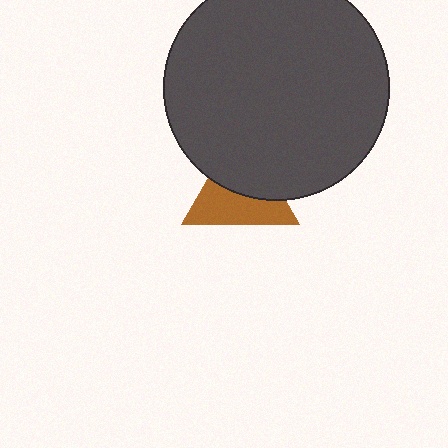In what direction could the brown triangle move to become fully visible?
The brown triangle could move down. That would shift it out from behind the dark gray circle entirely.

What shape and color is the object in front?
The object in front is a dark gray circle.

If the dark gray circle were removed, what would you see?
You would see the complete brown triangle.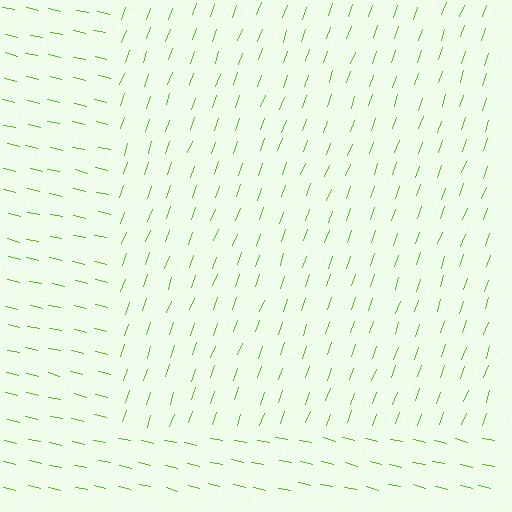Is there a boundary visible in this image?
Yes, there is a texture boundary formed by a change in line orientation.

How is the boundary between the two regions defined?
The boundary is defined purely by a change in line orientation (approximately 83 degrees difference). All lines are the same color and thickness.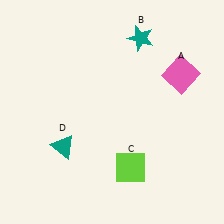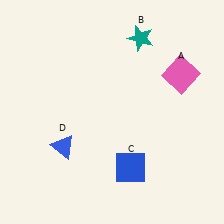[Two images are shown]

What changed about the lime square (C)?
In Image 1, C is lime. In Image 2, it changed to blue.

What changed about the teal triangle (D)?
In Image 1, D is teal. In Image 2, it changed to blue.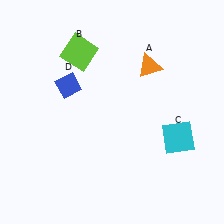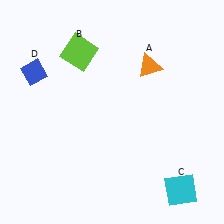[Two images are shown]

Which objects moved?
The objects that moved are: the cyan square (C), the blue diamond (D).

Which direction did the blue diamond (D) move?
The blue diamond (D) moved left.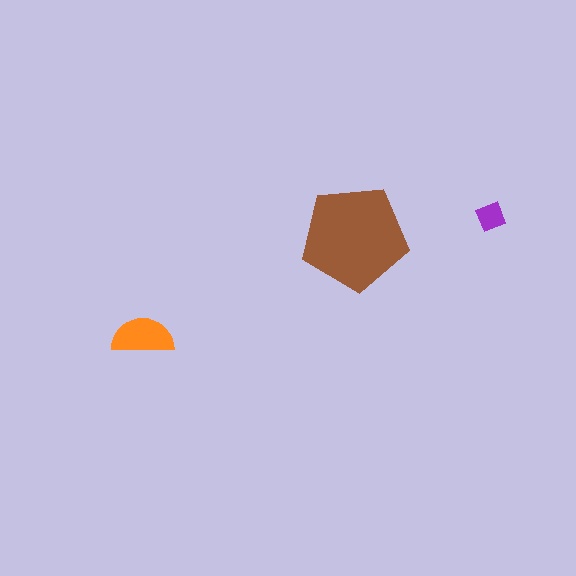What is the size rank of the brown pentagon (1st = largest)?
1st.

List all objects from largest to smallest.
The brown pentagon, the orange semicircle, the purple diamond.